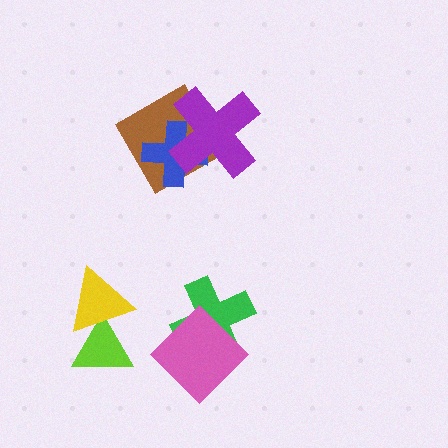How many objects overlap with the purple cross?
2 objects overlap with the purple cross.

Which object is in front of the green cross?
The pink diamond is in front of the green cross.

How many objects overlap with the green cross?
1 object overlaps with the green cross.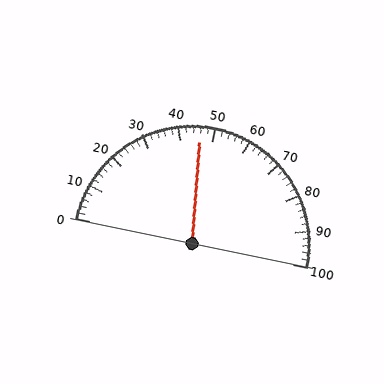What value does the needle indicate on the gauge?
The needle indicates approximately 46.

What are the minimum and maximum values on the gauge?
The gauge ranges from 0 to 100.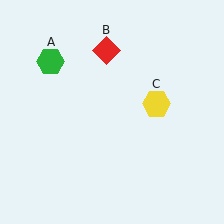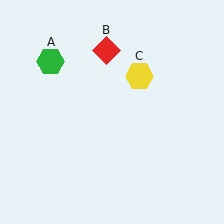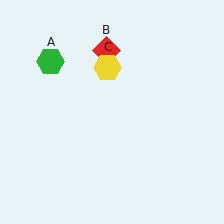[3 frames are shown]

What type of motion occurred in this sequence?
The yellow hexagon (object C) rotated counterclockwise around the center of the scene.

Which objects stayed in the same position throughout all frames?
Green hexagon (object A) and red diamond (object B) remained stationary.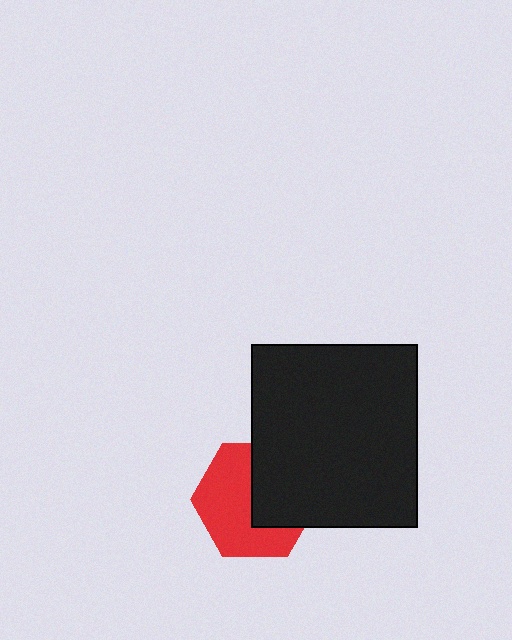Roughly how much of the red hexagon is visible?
About half of it is visible (roughly 58%).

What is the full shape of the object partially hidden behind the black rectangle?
The partially hidden object is a red hexagon.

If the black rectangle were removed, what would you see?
You would see the complete red hexagon.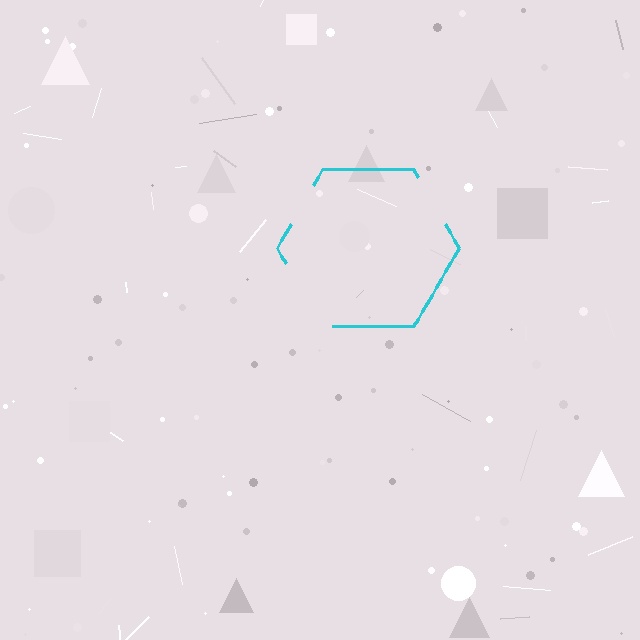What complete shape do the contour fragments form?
The contour fragments form a hexagon.